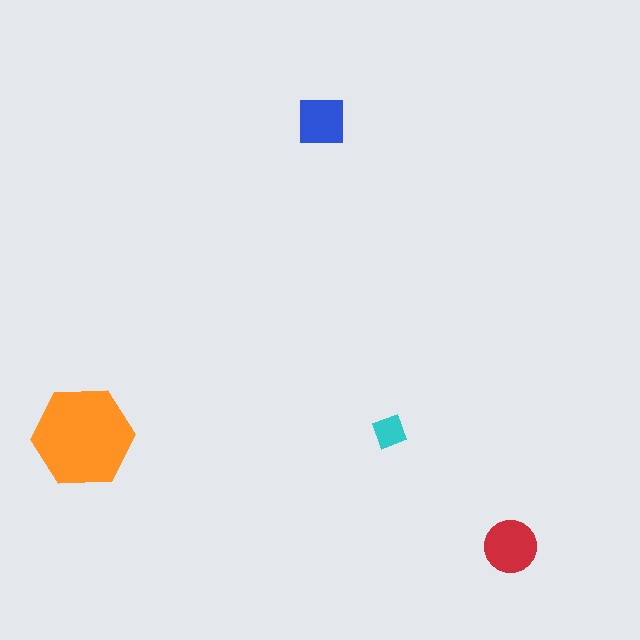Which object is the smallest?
The cyan diamond.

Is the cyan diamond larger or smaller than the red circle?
Smaller.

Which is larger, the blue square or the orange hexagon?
The orange hexagon.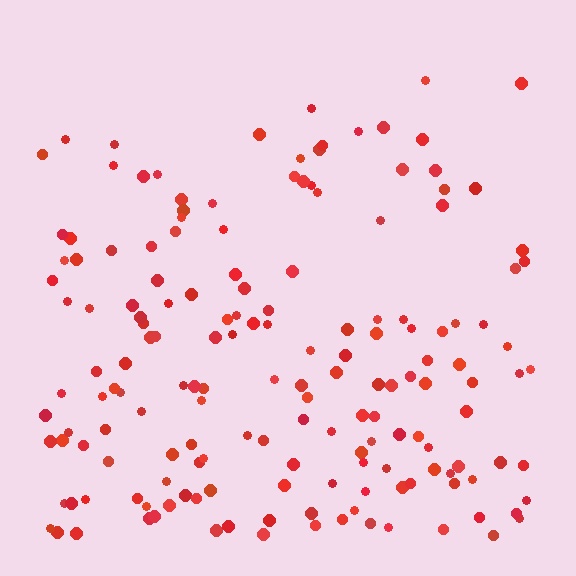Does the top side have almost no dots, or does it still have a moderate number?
Still a moderate number, just noticeably fewer than the bottom.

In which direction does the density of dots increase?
From top to bottom, with the bottom side densest.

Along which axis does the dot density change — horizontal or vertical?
Vertical.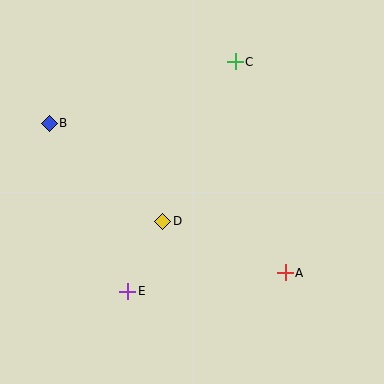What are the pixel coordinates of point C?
Point C is at (235, 62).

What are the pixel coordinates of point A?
Point A is at (285, 273).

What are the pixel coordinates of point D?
Point D is at (163, 221).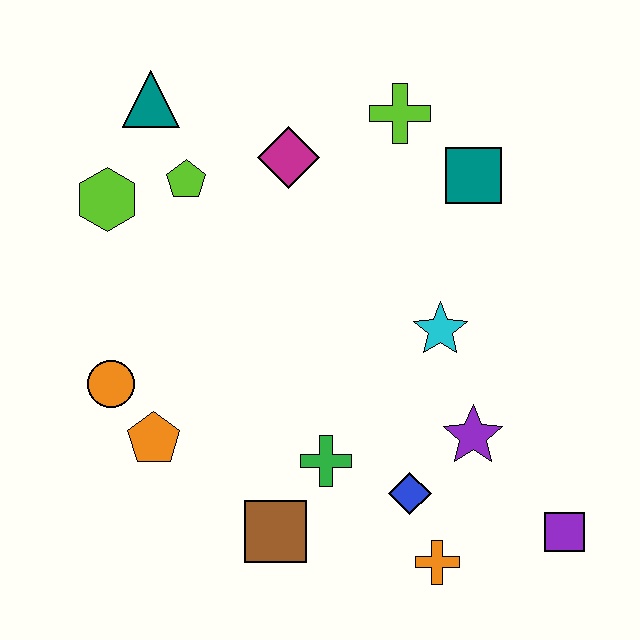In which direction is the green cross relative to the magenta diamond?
The green cross is below the magenta diamond.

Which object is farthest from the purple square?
The teal triangle is farthest from the purple square.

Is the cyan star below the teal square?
Yes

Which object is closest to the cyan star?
The purple star is closest to the cyan star.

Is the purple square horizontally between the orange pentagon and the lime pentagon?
No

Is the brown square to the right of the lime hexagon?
Yes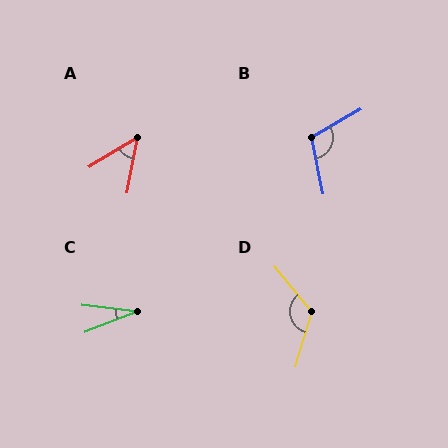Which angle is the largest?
D, at approximately 123 degrees.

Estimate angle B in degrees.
Approximately 109 degrees.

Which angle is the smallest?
C, at approximately 28 degrees.